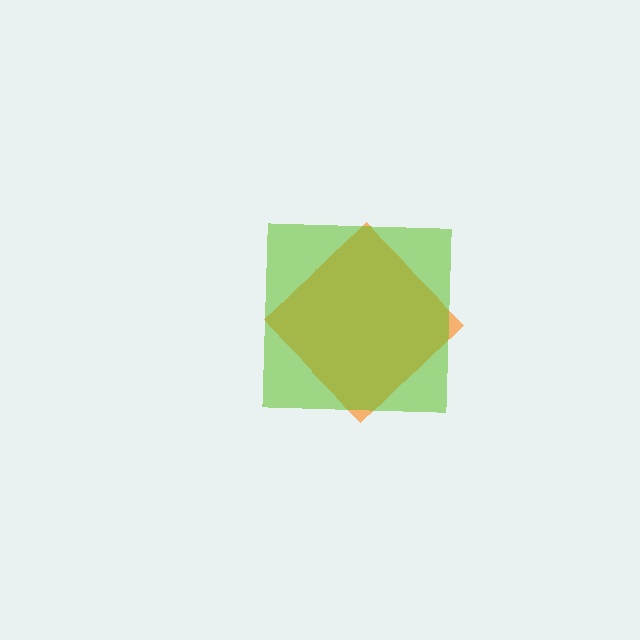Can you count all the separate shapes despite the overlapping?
Yes, there are 2 separate shapes.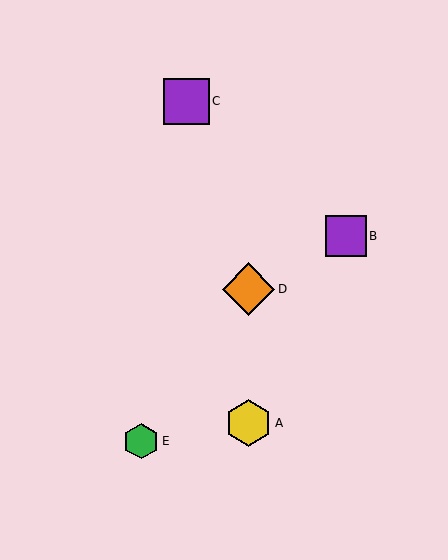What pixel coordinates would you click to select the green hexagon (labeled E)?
Click at (141, 441) to select the green hexagon E.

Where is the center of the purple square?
The center of the purple square is at (186, 101).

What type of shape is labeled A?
Shape A is a yellow hexagon.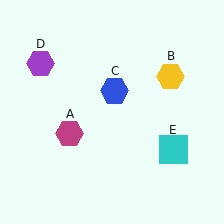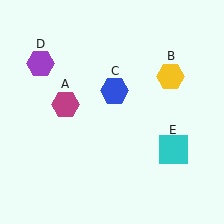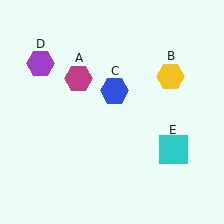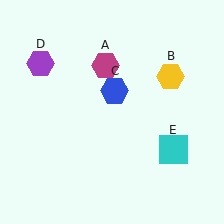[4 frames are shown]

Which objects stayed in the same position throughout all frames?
Yellow hexagon (object B) and blue hexagon (object C) and purple hexagon (object D) and cyan square (object E) remained stationary.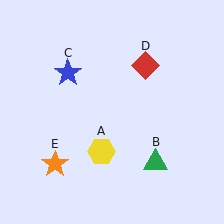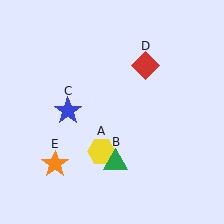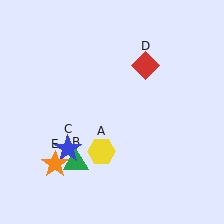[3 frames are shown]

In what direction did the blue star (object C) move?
The blue star (object C) moved down.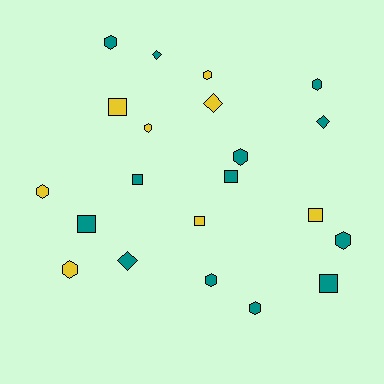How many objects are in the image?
There are 21 objects.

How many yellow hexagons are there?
There are 4 yellow hexagons.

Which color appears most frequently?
Teal, with 13 objects.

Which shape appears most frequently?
Hexagon, with 10 objects.